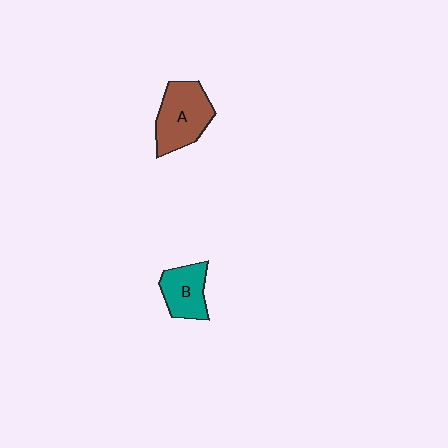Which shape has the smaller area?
Shape B (teal).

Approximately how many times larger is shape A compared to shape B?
Approximately 1.4 times.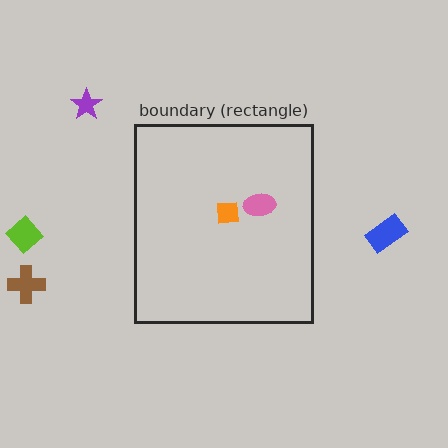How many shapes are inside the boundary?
2 inside, 4 outside.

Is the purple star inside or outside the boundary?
Outside.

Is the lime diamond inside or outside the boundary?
Outside.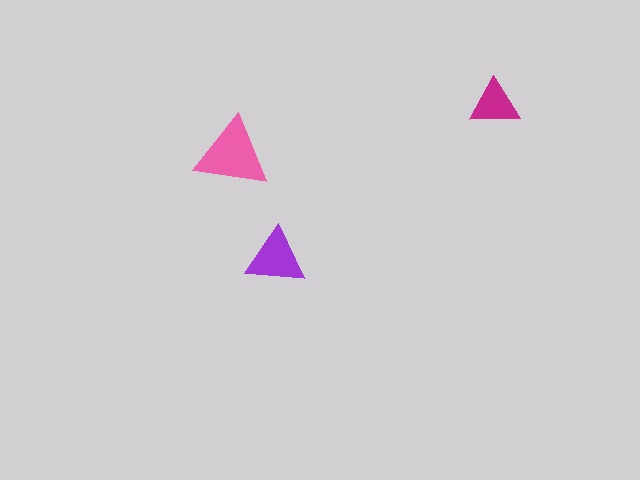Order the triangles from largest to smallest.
the pink one, the purple one, the magenta one.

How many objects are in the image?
There are 3 objects in the image.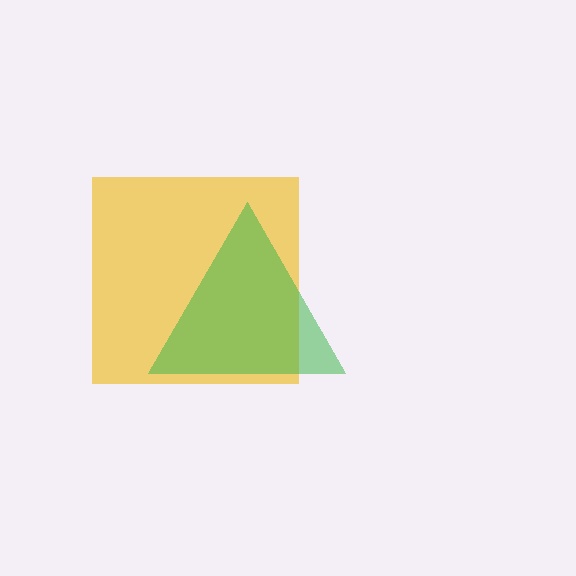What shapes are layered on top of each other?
The layered shapes are: a yellow square, a green triangle.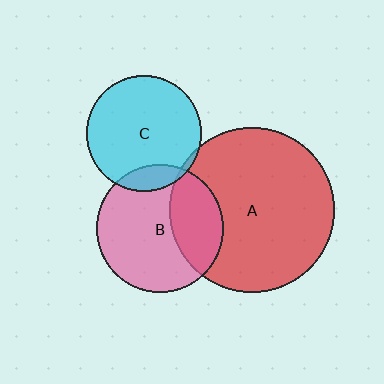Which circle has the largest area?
Circle A (red).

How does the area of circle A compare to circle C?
Approximately 2.0 times.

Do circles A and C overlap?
Yes.